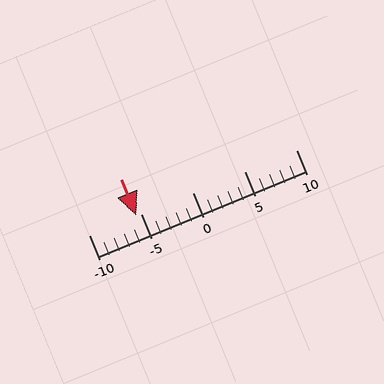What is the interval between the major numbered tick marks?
The major tick marks are spaced 5 units apart.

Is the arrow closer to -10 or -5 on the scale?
The arrow is closer to -5.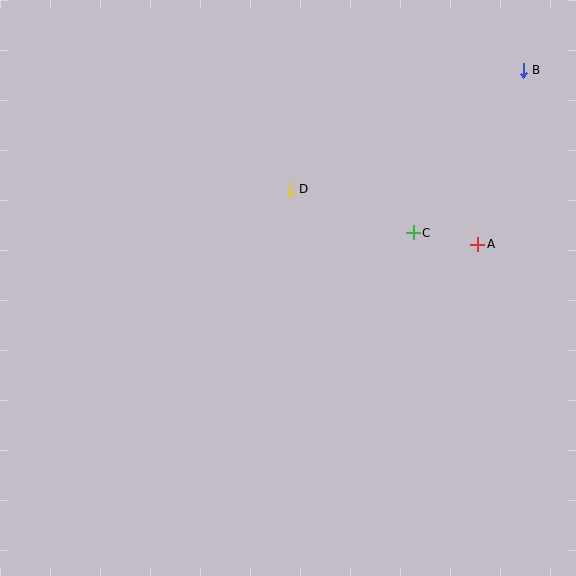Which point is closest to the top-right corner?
Point B is closest to the top-right corner.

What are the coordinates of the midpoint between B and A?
The midpoint between B and A is at (501, 157).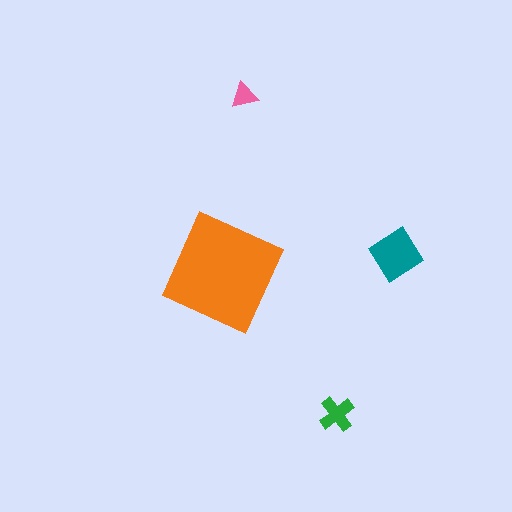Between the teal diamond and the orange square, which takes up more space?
The orange square.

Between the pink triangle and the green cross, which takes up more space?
The green cross.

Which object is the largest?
The orange square.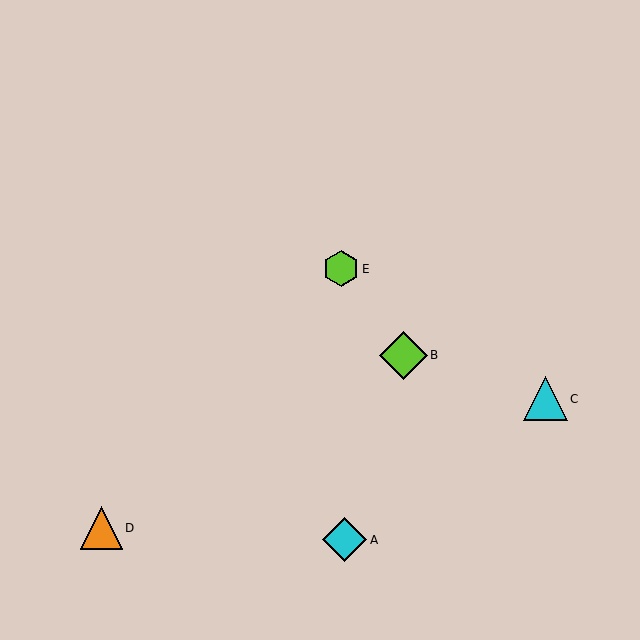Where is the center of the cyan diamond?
The center of the cyan diamond is at (345, 540).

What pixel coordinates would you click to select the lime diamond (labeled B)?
Click at (403, 355) to select the lime diamond B.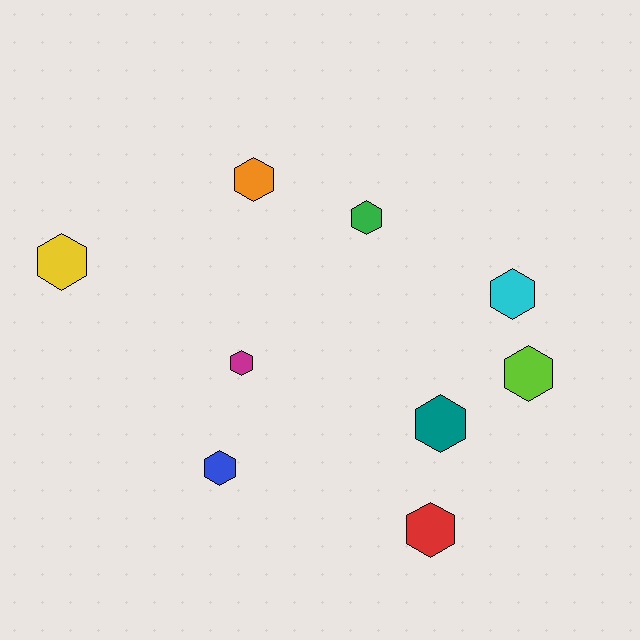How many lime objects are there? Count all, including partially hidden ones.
There is 1 lime object.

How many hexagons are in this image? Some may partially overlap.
There are 9 hexagons.